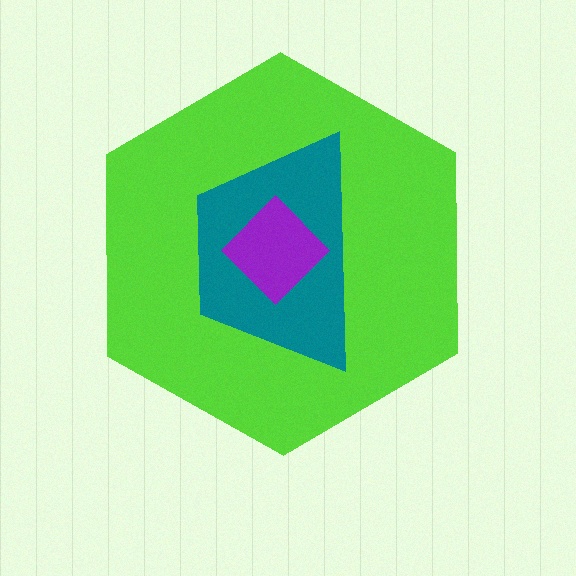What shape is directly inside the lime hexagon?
The teal trapezoid.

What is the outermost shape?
The lime hexagon.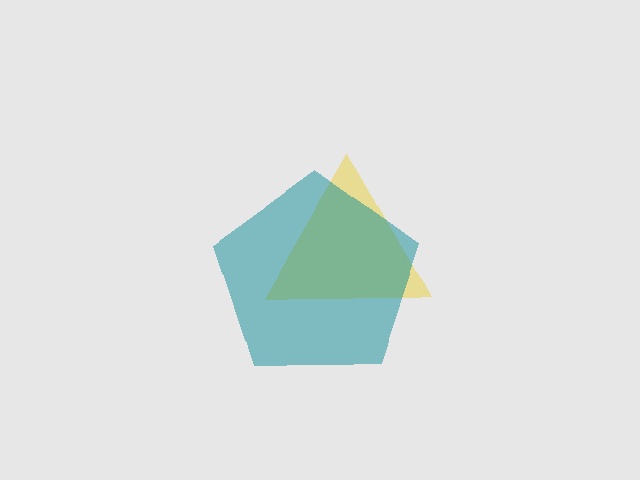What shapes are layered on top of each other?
The layered shapes are: a yellow triangle, a teal pentagon.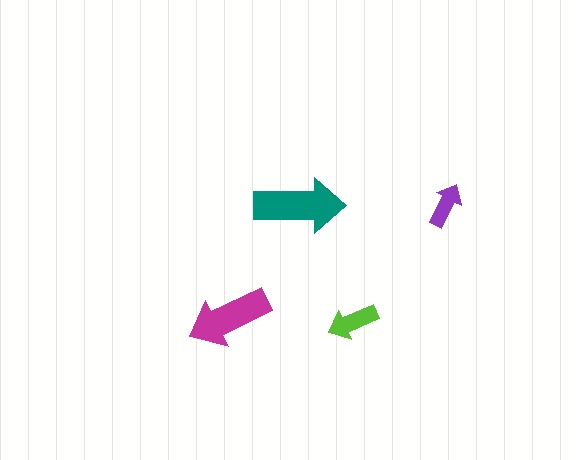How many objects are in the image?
There are 4 objects in the image.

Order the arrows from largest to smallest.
the teal one, the magenta one, the lime one, the purple one.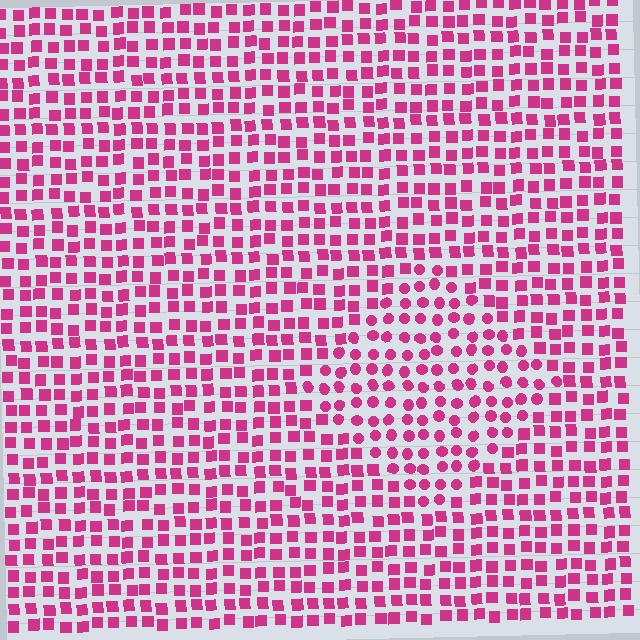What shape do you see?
I see a diamond.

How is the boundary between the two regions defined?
The boundary is defined by a change in element shape: circles inside vs. squares outside. All elements share the same color and spacing.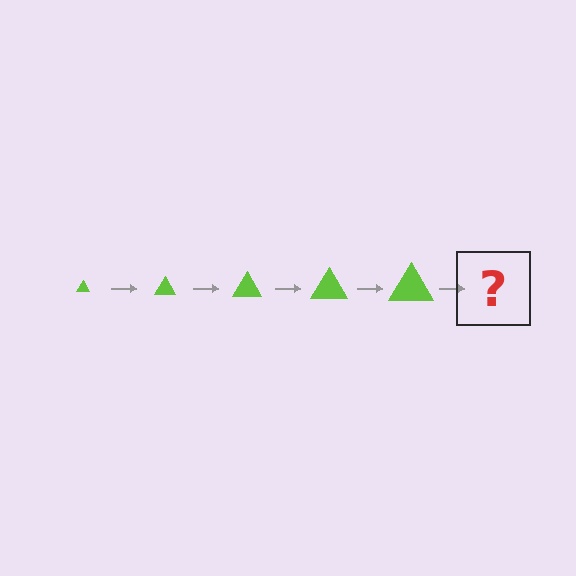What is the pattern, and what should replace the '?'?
The pattern is that the triangle gets progressively larger each step. The '?' should be a lime triangle, larger than the previous one.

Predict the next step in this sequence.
The next step is a lime triangle, larger than the previous one.